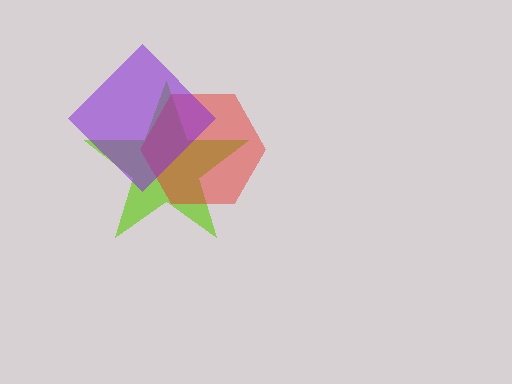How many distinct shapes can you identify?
There are 3 distinct shapes: a lime star, a red hexagon, a purple diamond.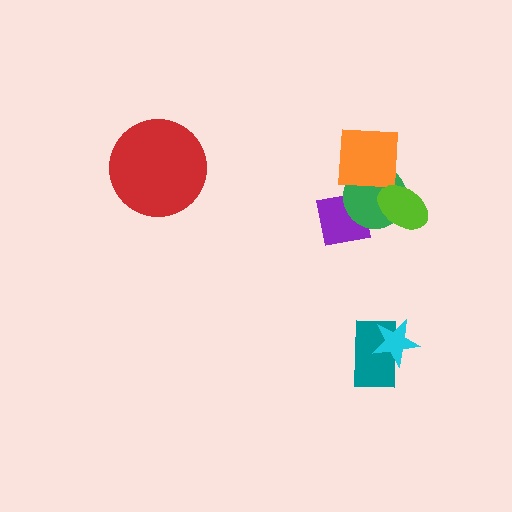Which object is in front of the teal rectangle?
The cyan star is in front of the teal rectangle.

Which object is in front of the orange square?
The lime ellipse is in front of the orange square.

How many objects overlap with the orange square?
2 objects overlap with the orange square.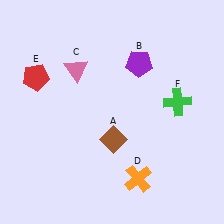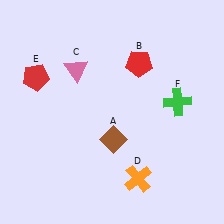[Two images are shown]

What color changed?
The pentagon (B) changed from purple in Image 1 to red in Image 2.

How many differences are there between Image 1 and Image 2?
There is 1 difference between the two images.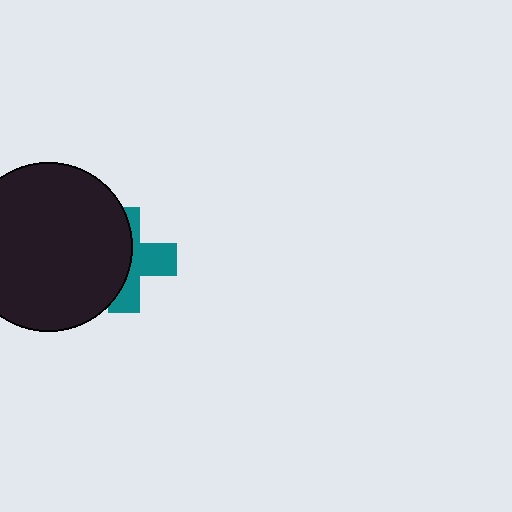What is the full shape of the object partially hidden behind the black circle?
The partially hidden object is a teal cross.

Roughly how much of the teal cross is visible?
About half of it is visible (roughly 46%).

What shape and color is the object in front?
The object in front is a black circle.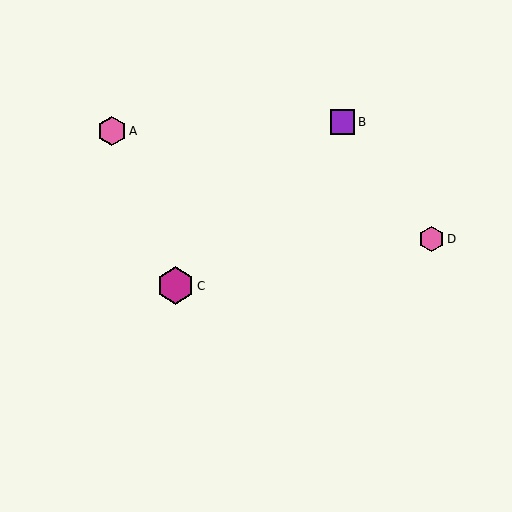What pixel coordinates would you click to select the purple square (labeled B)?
Click at (342, 122) to select the purple square B.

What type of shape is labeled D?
Shape D is a pink hexagon.